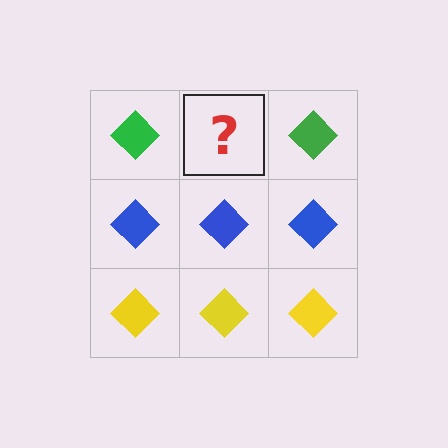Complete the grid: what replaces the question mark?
The question mark should be replaced with a green diamond.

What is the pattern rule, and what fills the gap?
The rule is that each row has a consistent color. The gap should be filled with a green diamond.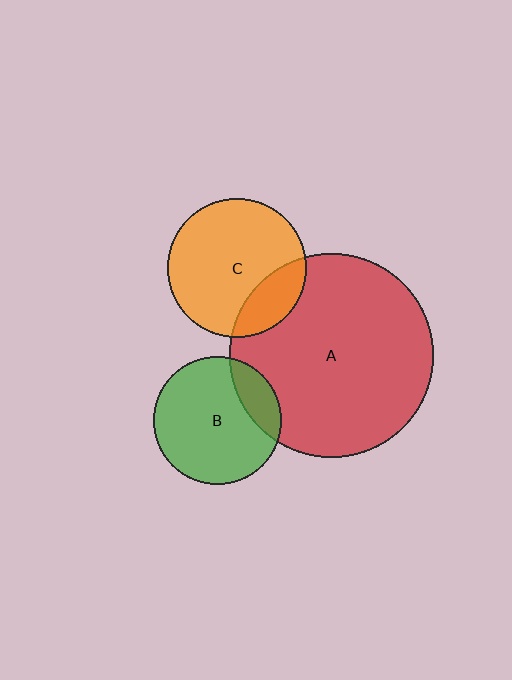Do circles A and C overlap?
Yes.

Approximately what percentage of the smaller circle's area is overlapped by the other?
Approximately 20%.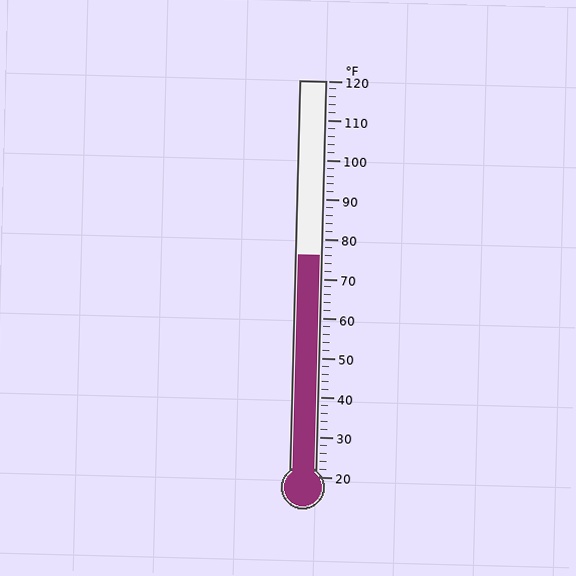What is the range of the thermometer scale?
The thermometer scale ranges from 20°F to 120°F.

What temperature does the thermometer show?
The thermometer shows approximately 76°F.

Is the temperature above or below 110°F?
The temperature is below 110°F.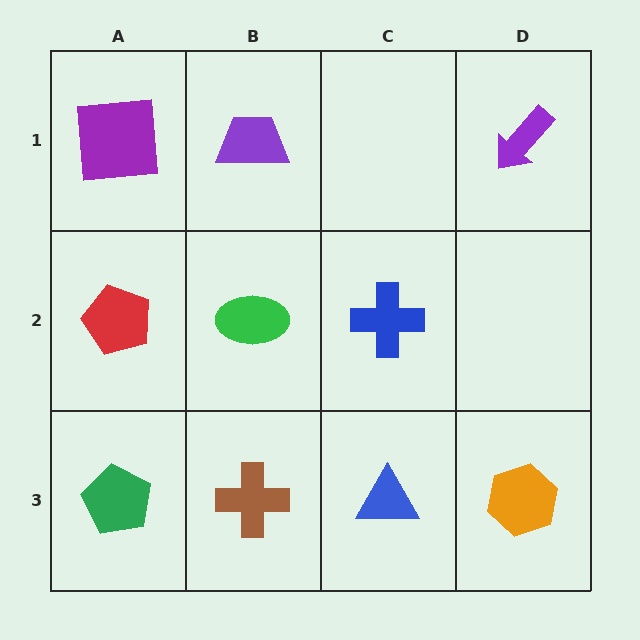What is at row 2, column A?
A red pentagon.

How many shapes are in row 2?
3 shapes.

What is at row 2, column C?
A blue cross.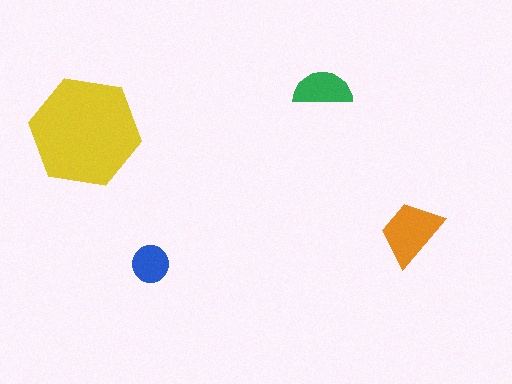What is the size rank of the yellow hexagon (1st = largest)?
1st.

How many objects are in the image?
There are 4 objects in the image.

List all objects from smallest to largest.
The blue circle, the green semicircle, the orange trapezoid, the yellow hexagon.